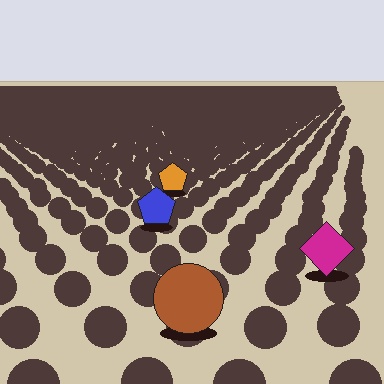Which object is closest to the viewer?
The brown circle is closest. The texture marks near it are larger and more spread out.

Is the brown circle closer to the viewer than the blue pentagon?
Yes. The brown circle is closer — you can tell from the texture gradient: the ground texture is coarser near it.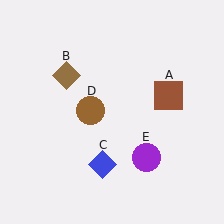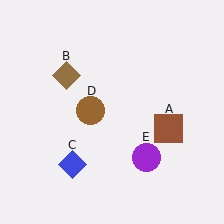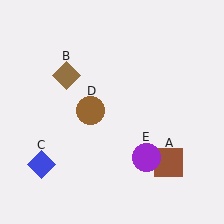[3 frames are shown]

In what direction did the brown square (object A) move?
The brown square (object A) moved down.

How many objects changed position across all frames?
2 objects changed position: brown square (object A), blue diamond (object C).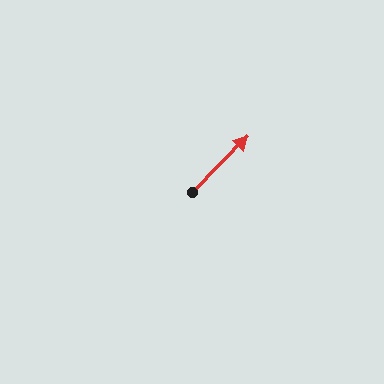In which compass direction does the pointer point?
Northeast.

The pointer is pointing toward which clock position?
Roughly 1 o'clock.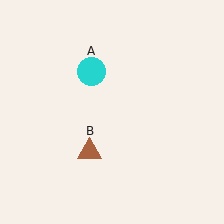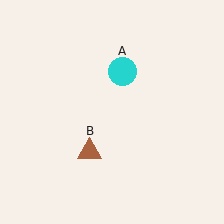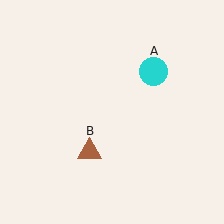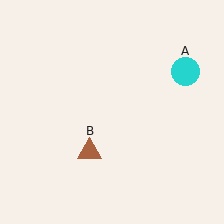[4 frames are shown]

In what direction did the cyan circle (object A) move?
The cyan circle (object A) moved right.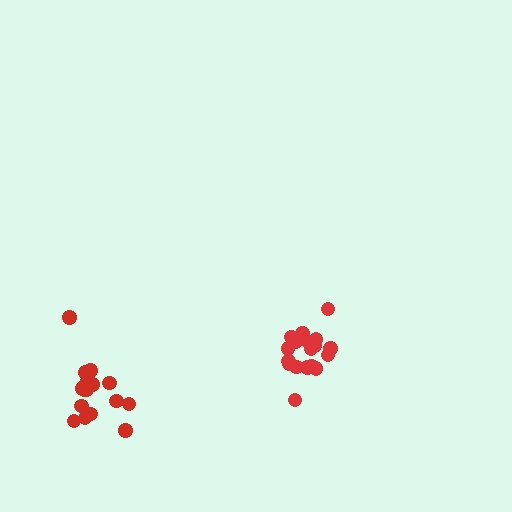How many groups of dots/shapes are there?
There are 2 groups.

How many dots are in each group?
Group 1: 17 dots, Group 2: 18 dots (35 total).